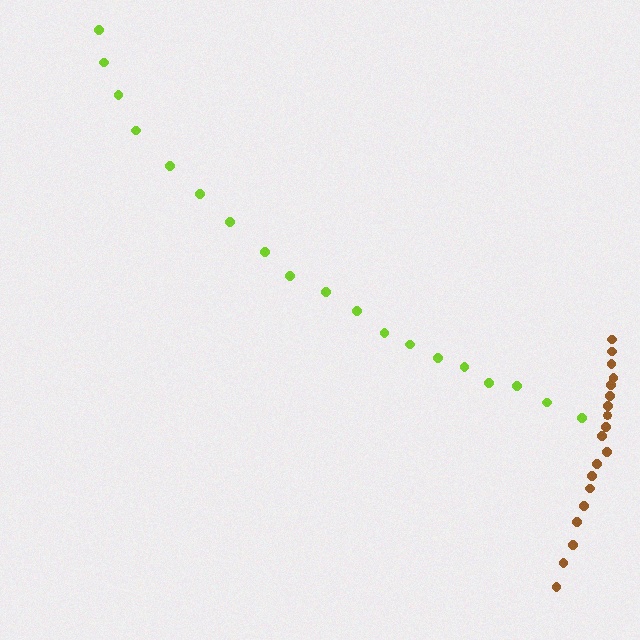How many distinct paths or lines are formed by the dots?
There are 2 distinct paths.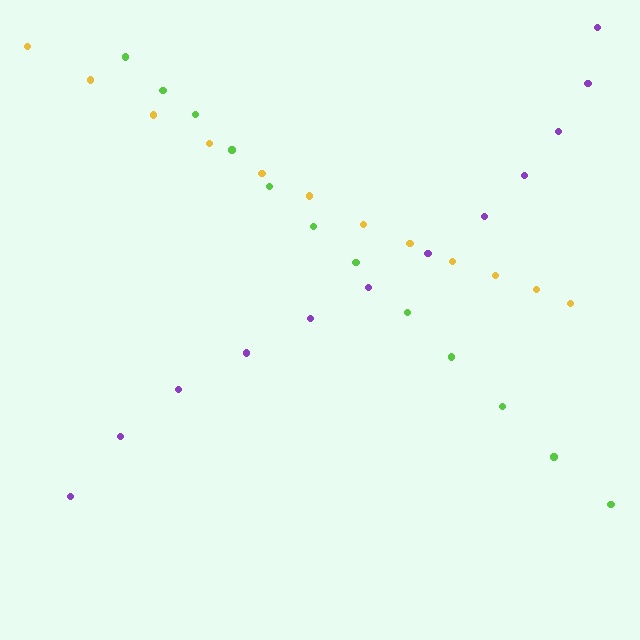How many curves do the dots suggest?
There are 3 distinct paths.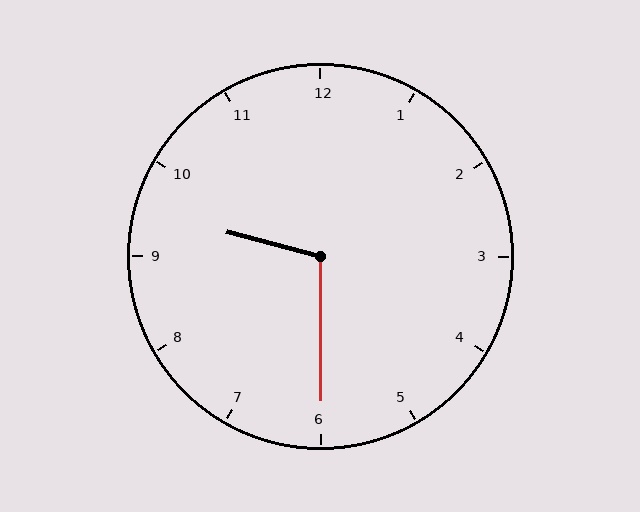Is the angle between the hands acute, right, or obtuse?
It is obtuse.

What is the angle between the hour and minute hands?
Approximately 105 degrees.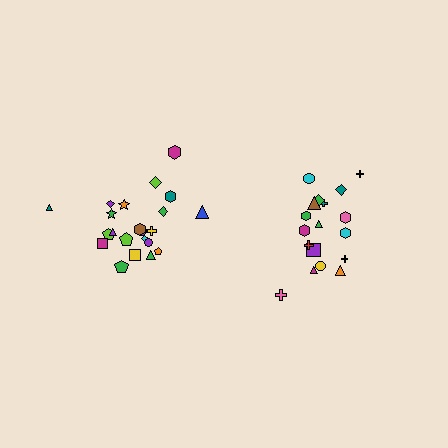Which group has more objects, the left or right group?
The left group.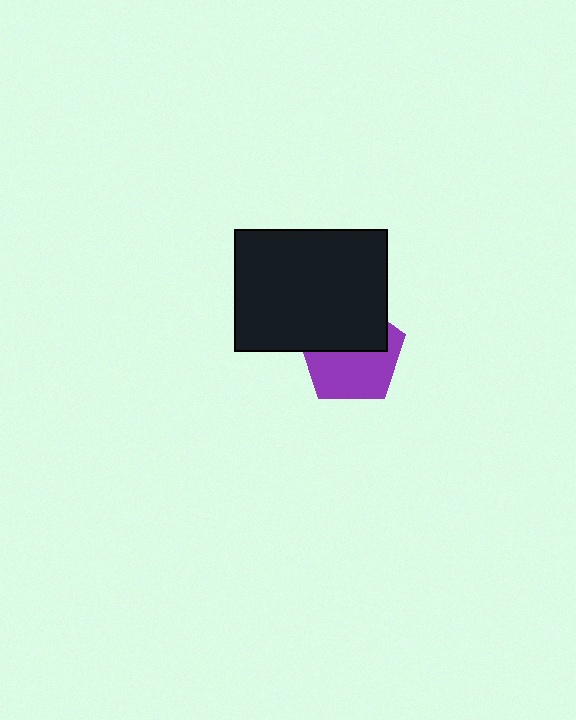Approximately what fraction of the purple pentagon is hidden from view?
Roughly 45% of the purple pentagon is hidden behind the black rectangle.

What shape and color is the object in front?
The object in front is a black rectangle.